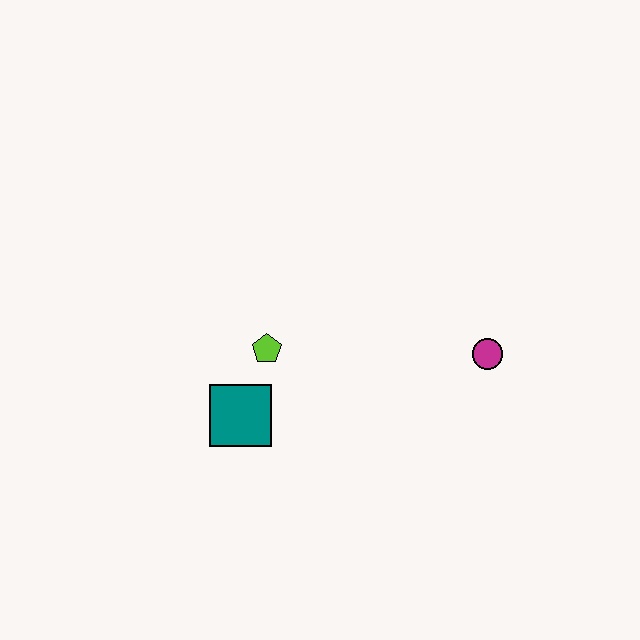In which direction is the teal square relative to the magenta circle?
The teal square is to the left of the magenta circle.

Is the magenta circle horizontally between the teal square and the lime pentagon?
No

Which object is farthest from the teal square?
The magenta circle is farthest from the teal square.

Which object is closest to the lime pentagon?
The teal square is closest to the lime pentagon.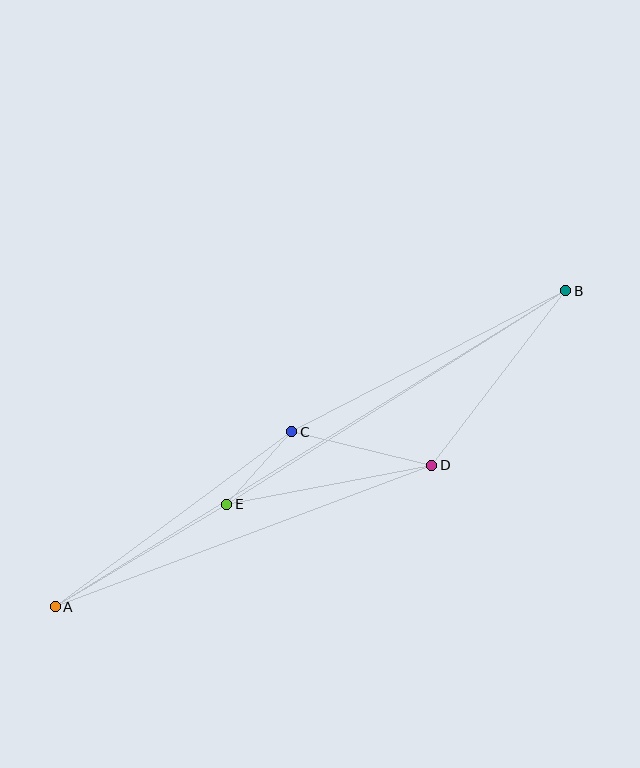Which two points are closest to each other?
Points C and E are closest to each other.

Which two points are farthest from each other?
Points A and B are farthest from each other.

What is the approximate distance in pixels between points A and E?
The distance between A and E is approximately 200 pixels.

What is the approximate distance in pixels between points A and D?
The distance between A and D is approximately 402 pixels.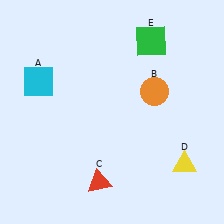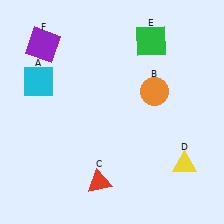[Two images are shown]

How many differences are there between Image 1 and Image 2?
There is 1 difference between the two images.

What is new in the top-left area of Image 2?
A purple square (F) was added in the top-left area of Image 2.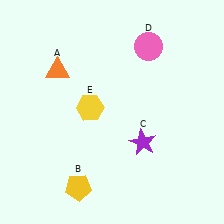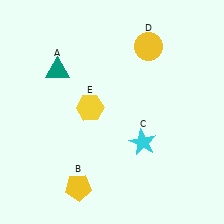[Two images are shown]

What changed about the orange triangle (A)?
In Image 1, A is orange. In Image 2, it changed to teal.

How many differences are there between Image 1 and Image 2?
There are 3 differences between the two images.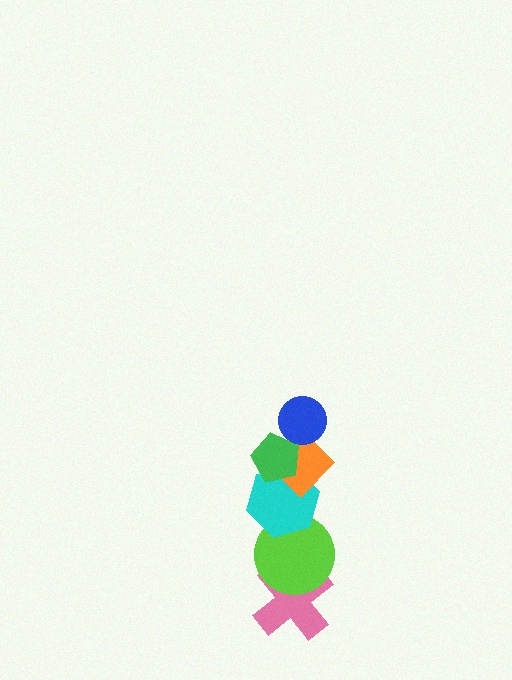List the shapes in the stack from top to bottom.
From top to bottom: the blue circle, the green pentagon, the orange diamond, the cyan hexagon, the lime circle, the pink cross.